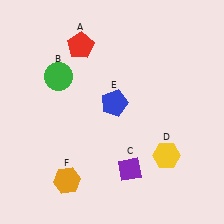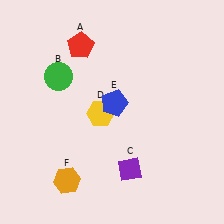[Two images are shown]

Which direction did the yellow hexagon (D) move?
The yellow hexagon (D) moved left.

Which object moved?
The yellow hexagon (D) moved left.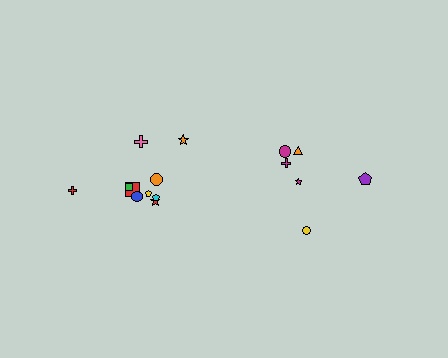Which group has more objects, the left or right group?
The left group.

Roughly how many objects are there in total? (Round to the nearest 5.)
Roughly 15 objects in total.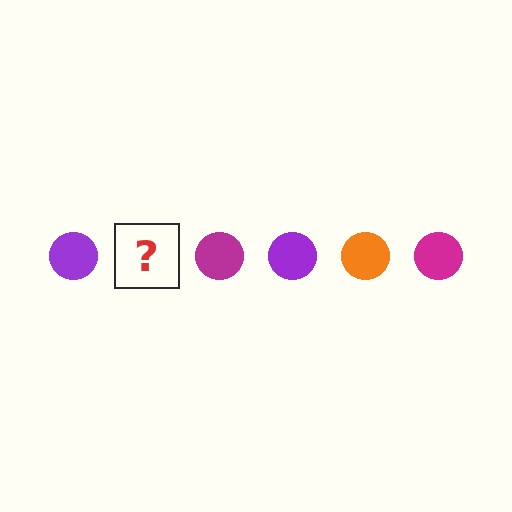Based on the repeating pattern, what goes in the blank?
The blank should be an orange circle.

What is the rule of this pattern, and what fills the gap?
The rule is that the pattern cycles through purple, orange, magenta circles. The gap should be filled with an orange circle.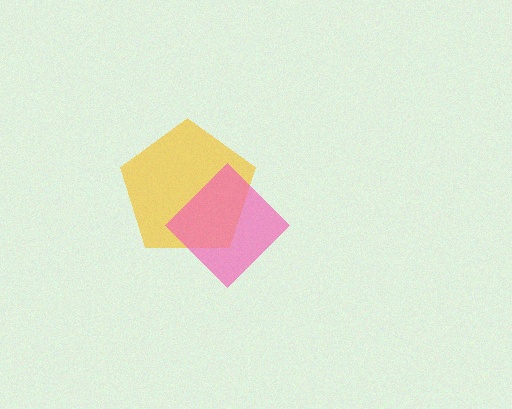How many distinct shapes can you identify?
There are 2 distinct shapes: a yellow pentagon, a pink diamond.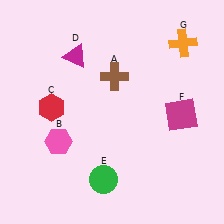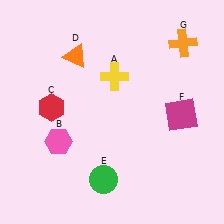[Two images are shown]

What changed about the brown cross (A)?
In Image 1, A is brown. In Image 2, it changed to yellow.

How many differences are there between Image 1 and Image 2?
There are 2 differences between the two images.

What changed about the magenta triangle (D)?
In Image 1, D is magenta. In Image 2, it changed to orange.